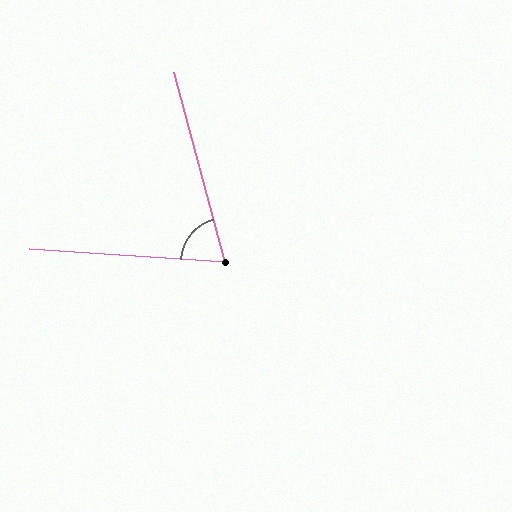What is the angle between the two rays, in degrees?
Approximately 71 degrees.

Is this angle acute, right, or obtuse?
It is acute.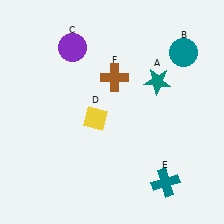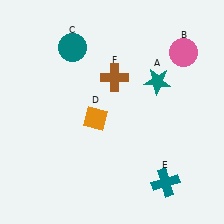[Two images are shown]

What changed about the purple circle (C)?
In Image 1, C is purple. In Image 2, it changed to teal.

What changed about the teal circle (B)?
In Image 1, B is teal. In Image 2, it changed to pink.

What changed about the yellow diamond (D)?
In Image 1, D is yellow. In Image 2, it changed to orange.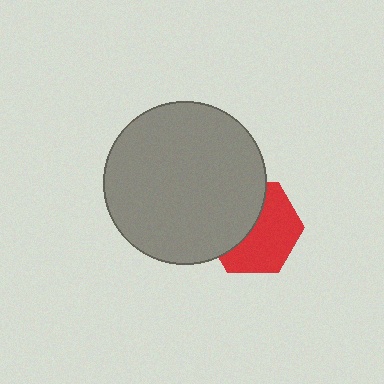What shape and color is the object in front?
The object in front is a gray circle.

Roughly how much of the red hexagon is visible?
About half of it is visible (roughly 56%).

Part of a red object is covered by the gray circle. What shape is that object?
It is a hexagon.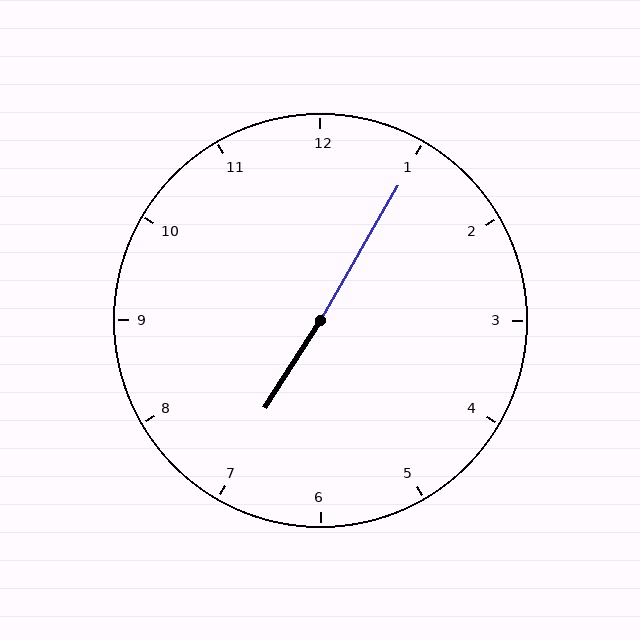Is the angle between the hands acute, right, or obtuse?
It is obtuse.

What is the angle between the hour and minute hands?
Approximately 178 degrees.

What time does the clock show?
7:05.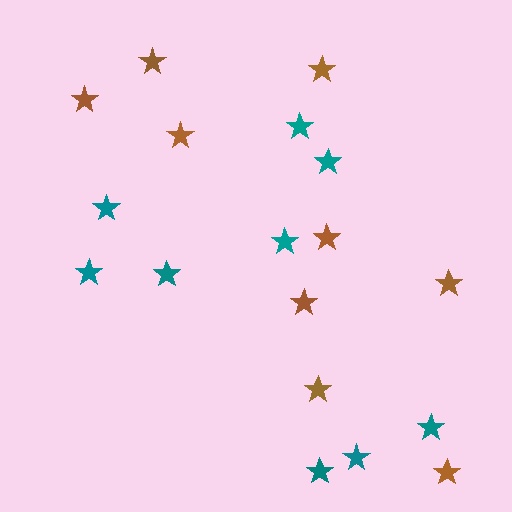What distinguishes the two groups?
There are 2 groups: one group of brown stars (9) and one group of teal stars (9).